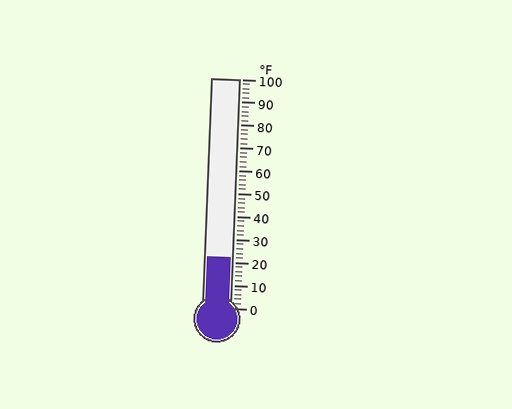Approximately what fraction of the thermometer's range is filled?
The thermometer is filled to approximately 20% of its range.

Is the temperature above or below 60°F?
The temperature is below 60°F.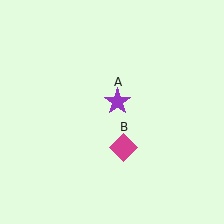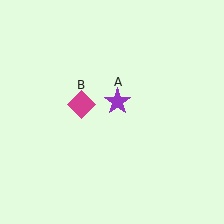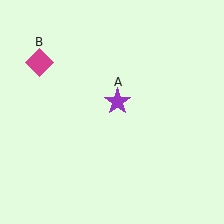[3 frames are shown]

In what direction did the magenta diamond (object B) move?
The magenta diamond (object B) moved up and to the left.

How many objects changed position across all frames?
1 object changed position: magenta diamond (object B).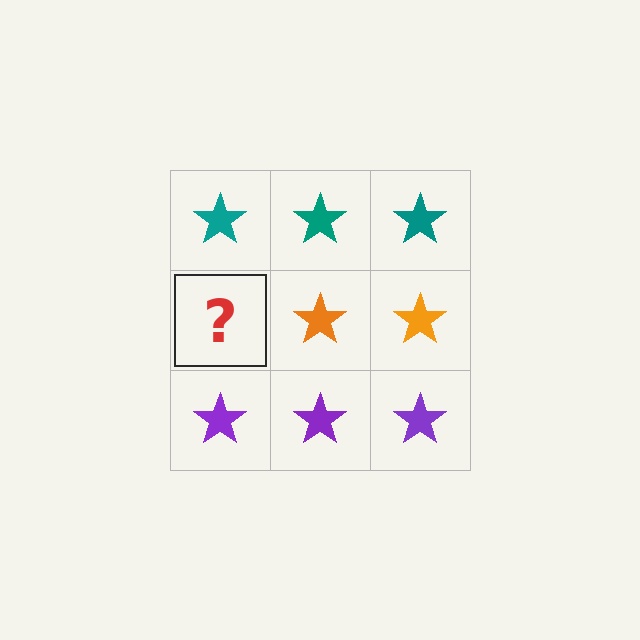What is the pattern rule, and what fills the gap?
The rule is that each row has a consistent color. The gap should be filled with an orange star.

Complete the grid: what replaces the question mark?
The question mark should be replaced with an orange star.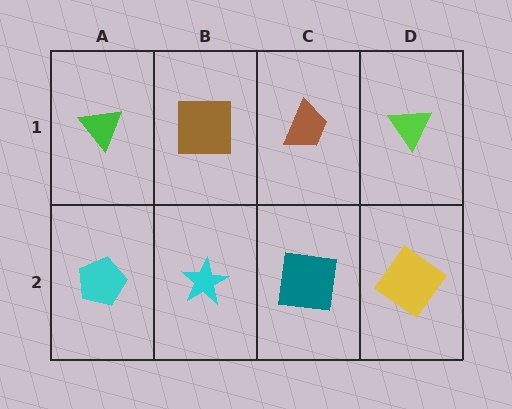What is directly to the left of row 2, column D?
A teal square.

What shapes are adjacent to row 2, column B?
A brown square (row 1, column B), a cyan pentagon (row 2, column A), a teal square (row 2, column C).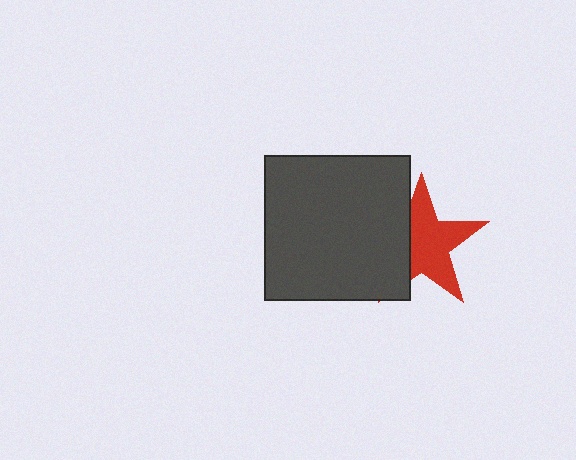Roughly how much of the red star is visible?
About half of it is visible (roughly 64%).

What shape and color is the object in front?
The object in front is a dark gray square.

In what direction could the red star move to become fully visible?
The red star could move right. That would shift it out from behind the dark gray square entirely.